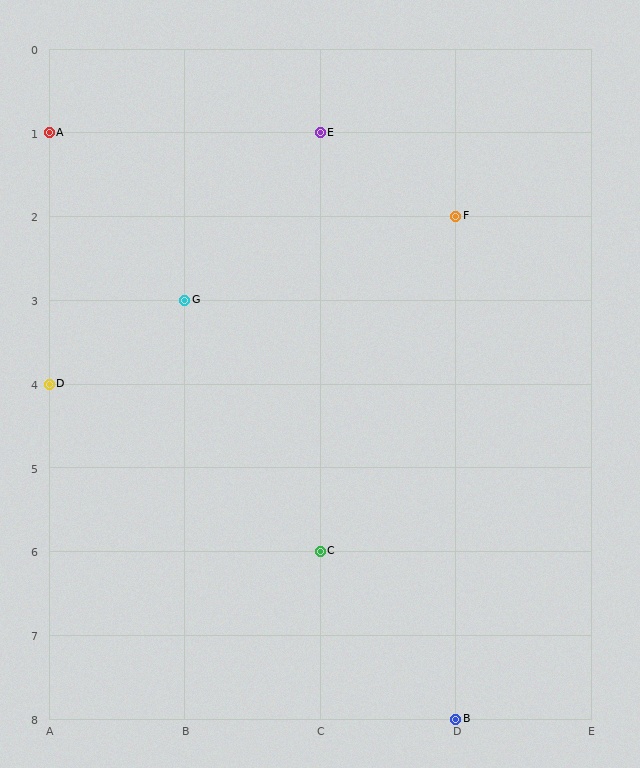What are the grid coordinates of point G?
Point G is at grid coordinates (B, 3).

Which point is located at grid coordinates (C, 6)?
Point C is at (C, 6).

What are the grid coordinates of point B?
Point B is at grid coordinates (D, 8).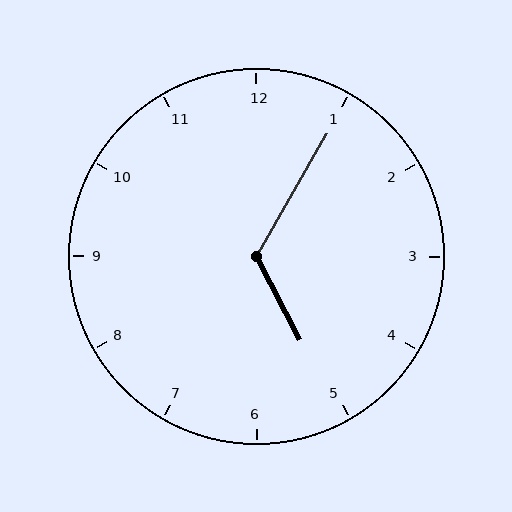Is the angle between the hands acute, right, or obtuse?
It is obtuse.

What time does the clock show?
5:05.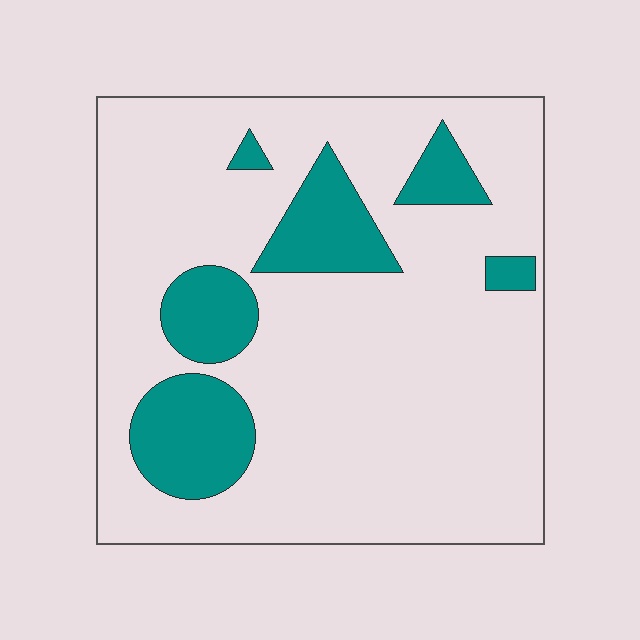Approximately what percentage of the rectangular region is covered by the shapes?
Approximately 20%.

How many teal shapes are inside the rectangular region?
6.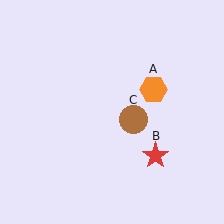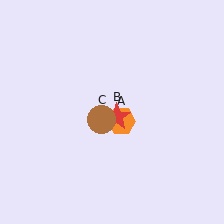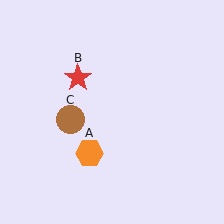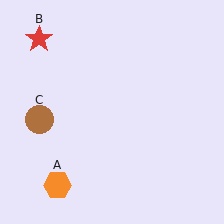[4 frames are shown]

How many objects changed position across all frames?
3 objects changed position: orange hexagon (object A), red star (object B), brown circle (object C).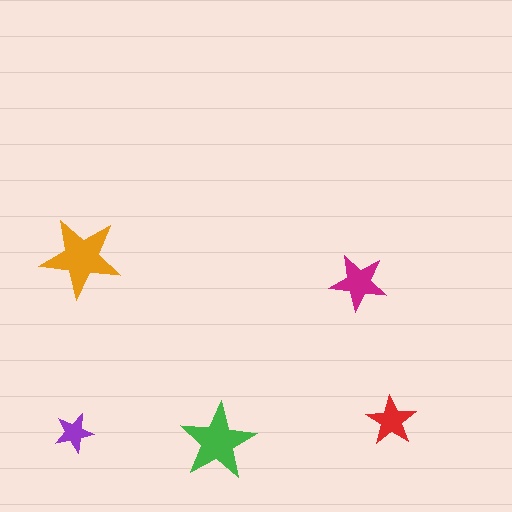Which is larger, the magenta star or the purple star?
The magenta one.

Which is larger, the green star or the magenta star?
The green one.